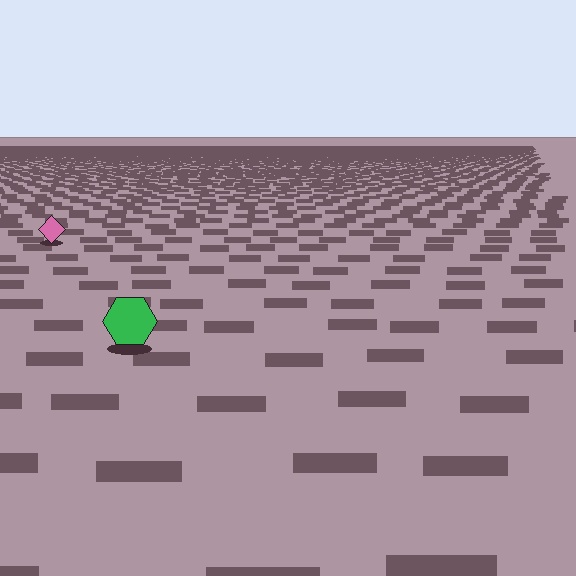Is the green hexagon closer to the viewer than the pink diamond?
Yes. The green hexagon is closer — you can tell from the texture gradient: the ground texture is coarser near it.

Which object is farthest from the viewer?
The pink diamond is farthest from the viewer. It appears smaller and the ground texture around it is denser.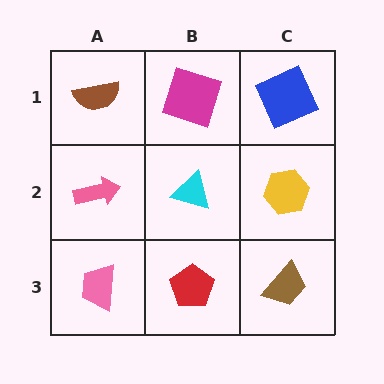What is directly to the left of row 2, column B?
A pink arrow.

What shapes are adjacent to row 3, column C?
A yellow hexagon (row 2, column C), a red pentagon (row 3, column B).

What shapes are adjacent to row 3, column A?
A pink arrow (row 2, column A), a red pentagon (row 3, column B).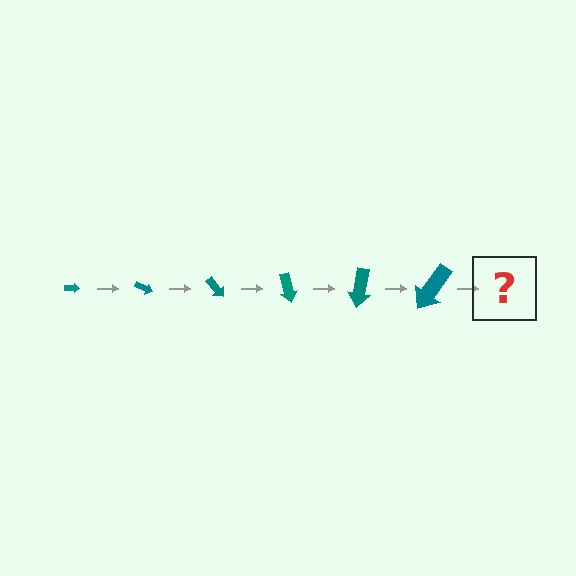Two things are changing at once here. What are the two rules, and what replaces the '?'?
The two rules are that the arrow grows larger each step and it rotates 25 degrees each step. The '?' should be an arrow, larger than the previous one and rotated 150 degrees from the start.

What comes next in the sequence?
The next element should be an arrow, larger than the previous one and rotated 150 degrees from the start.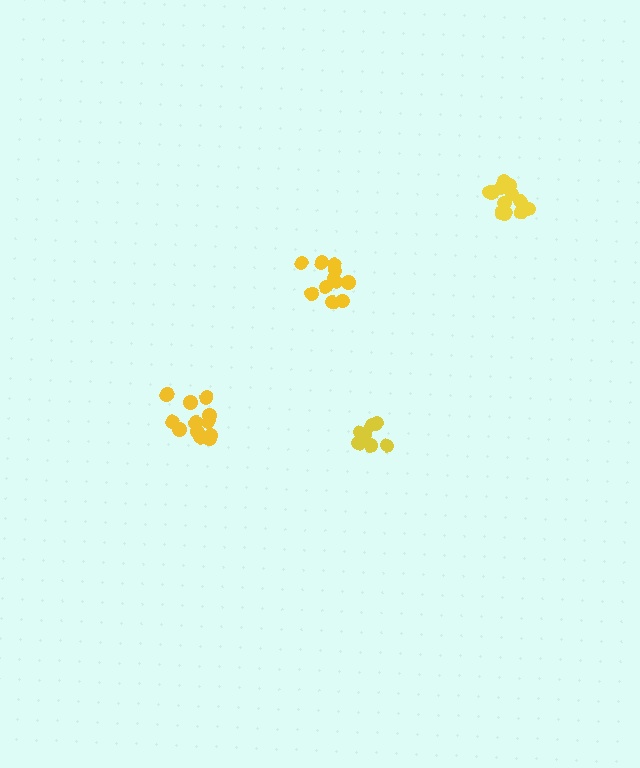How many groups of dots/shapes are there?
There are 4 groups.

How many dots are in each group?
Group 1: 7 dots, Group 2: 12 dots, Group 3: 11 dots, Group 4: 12 dots (42 total).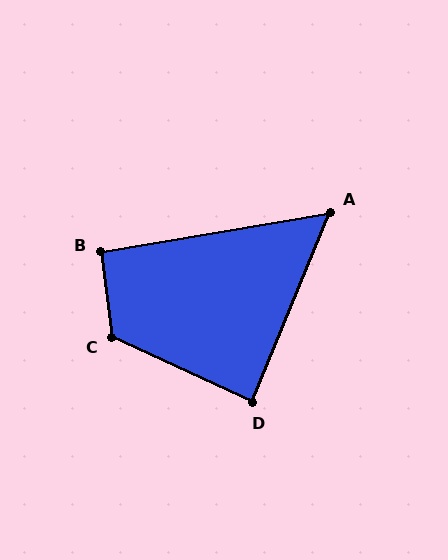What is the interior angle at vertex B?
Approximately 93 degrees (approximately right).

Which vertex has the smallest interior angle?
A, at approximately 58 degrees.